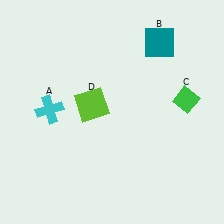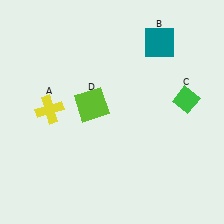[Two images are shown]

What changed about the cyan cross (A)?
In Image 1, A is cyan. In Image 2, it changed to yellow.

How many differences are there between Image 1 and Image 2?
There is 1 difference between the two images.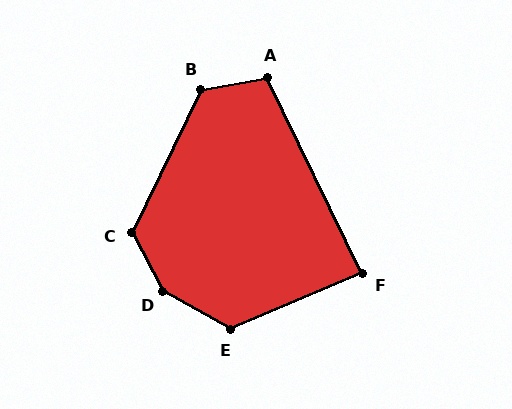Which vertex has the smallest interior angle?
F, at approximately 87 degrees.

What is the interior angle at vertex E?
Approximately 128 degrees (obtuse).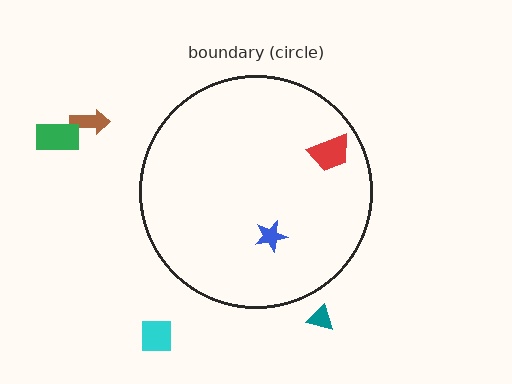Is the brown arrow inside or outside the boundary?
Outside.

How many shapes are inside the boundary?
2 inside, 4 outside.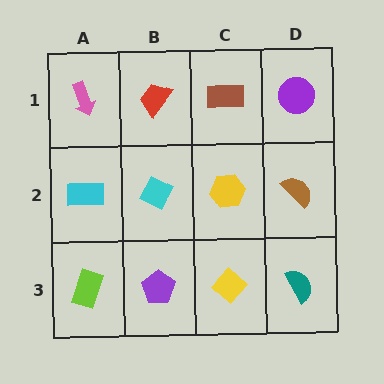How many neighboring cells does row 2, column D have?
3.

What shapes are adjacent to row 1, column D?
A brown semicircle (row 2, column D), a brown rectangle (row 1, column C).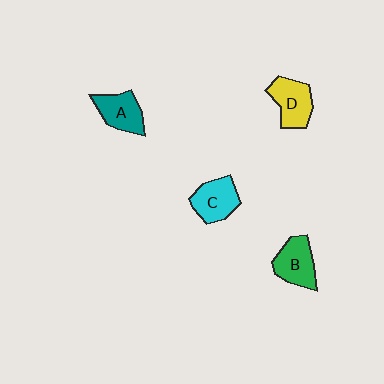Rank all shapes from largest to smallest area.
From largest to smallest: D (yellow), B (green), C (cyan), A (teal).